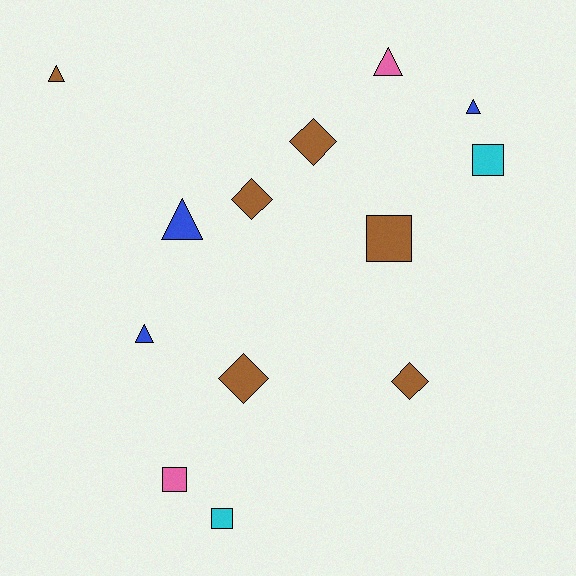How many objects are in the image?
There are 13 objects.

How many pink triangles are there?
There is 1 pink triangle.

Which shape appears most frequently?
Triangle, with 5 objects.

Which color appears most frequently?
Brown, with 6 objects.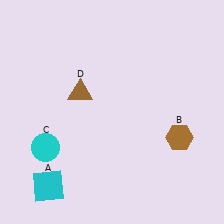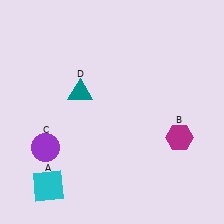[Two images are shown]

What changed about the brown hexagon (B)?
In Image 1, B is brown. In Image 2, it changed to magenta.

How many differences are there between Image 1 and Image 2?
There are 3 differences between the two images.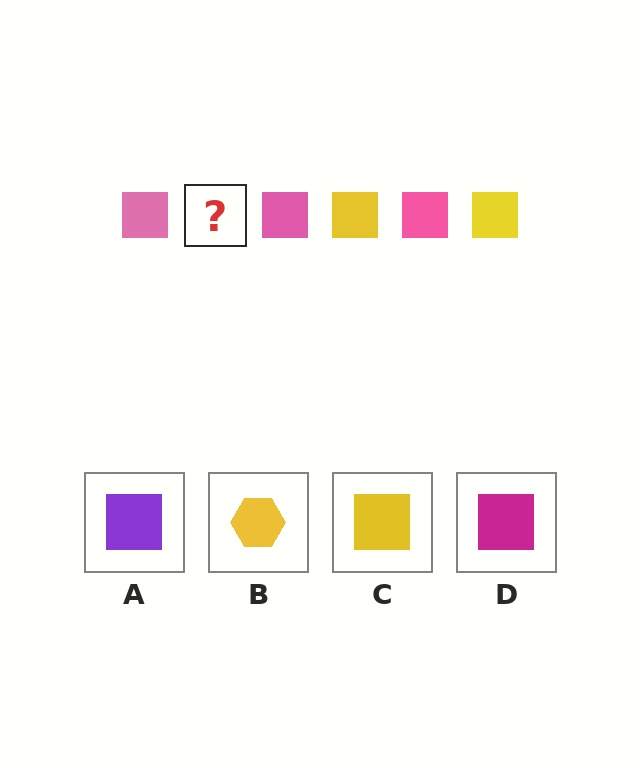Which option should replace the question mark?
Option C.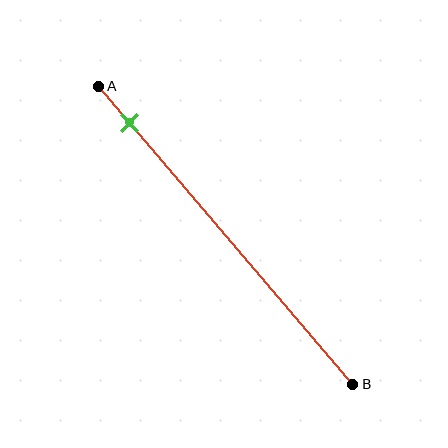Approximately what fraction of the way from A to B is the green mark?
The green mark is approximately 10% of the way from A to B.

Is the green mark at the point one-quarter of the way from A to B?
No, the mark is at about 10% from A, not at the 25% one-quarter point.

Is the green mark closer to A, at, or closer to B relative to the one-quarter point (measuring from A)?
The green mark is closer to point A than the one-quarter point of segment AB.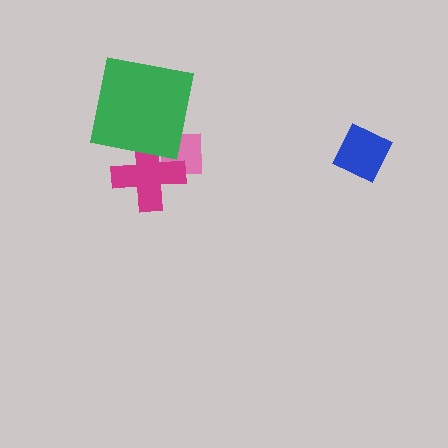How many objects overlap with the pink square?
2 objects overlap with the pink square.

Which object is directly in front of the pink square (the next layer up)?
The magenta cross is directly in front of the pink square.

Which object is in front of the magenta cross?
The green square is in front of the magenta cross.